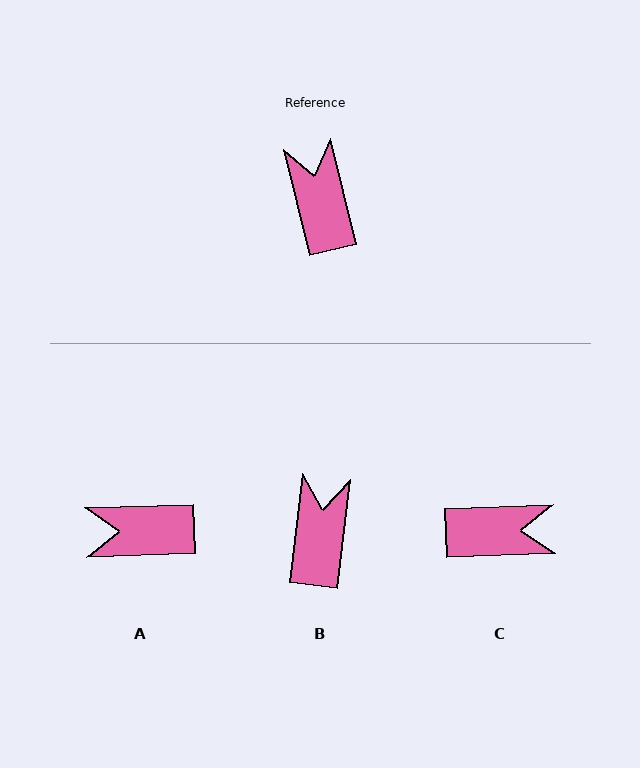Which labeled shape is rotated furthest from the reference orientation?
C, about 102 degrees away.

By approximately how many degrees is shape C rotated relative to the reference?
Approximately 102 degrees clockwise.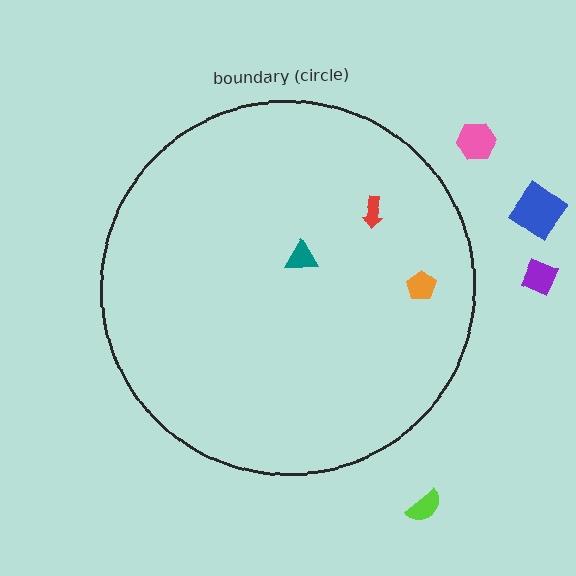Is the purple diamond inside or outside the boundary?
Outside.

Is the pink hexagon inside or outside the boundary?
Outside.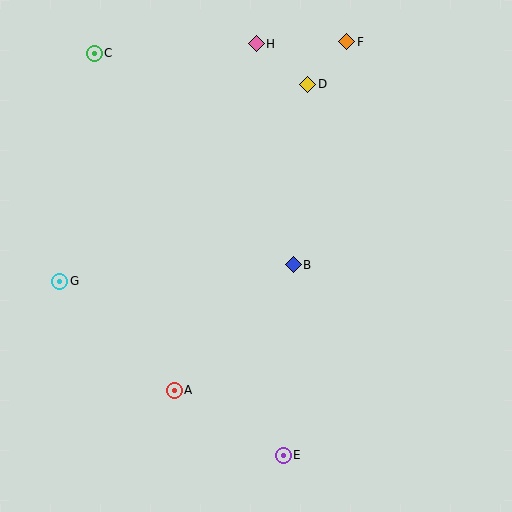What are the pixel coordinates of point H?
Point H is at (256, 44).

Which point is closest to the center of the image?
Point B at (293, 265) is closest to the center.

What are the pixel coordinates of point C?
Point C is at (94, 53).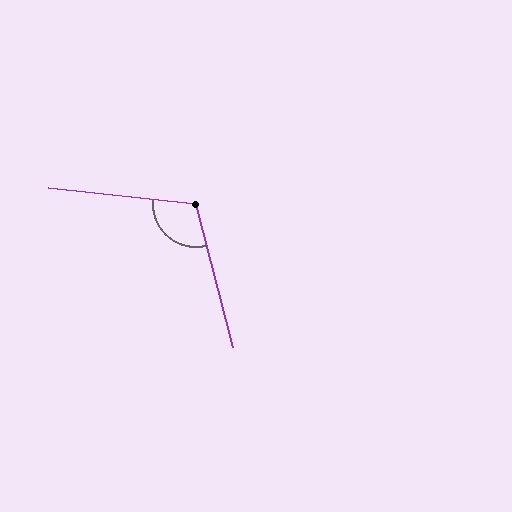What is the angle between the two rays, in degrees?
Approximately 110 degrees.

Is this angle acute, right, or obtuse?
It is obtuse.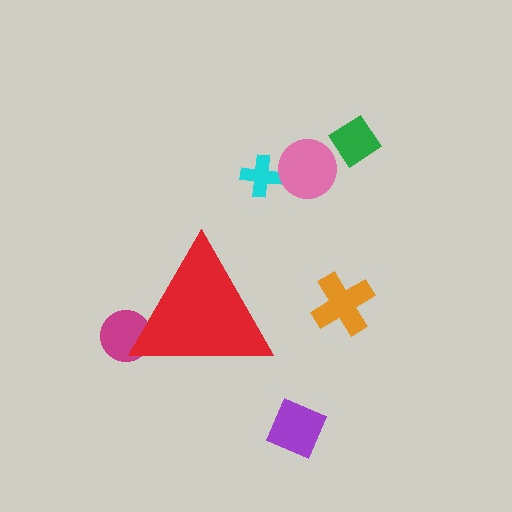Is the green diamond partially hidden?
No, the green diamond is fully visible.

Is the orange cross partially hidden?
No, the orange cross is fully visible.